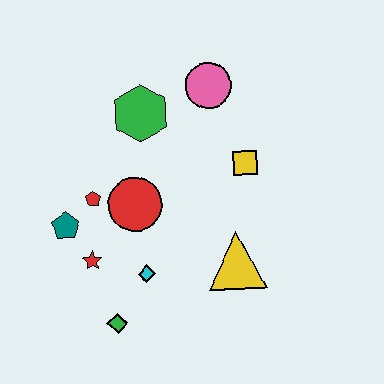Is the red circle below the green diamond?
No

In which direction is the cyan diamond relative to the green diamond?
The cyan diamond is above the green diamond.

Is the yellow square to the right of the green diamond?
Yes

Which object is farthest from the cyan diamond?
The pink circle is farthest from the cyan diamond.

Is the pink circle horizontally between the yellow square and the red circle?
Yes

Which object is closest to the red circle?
The red pentagon is closest to the red circle.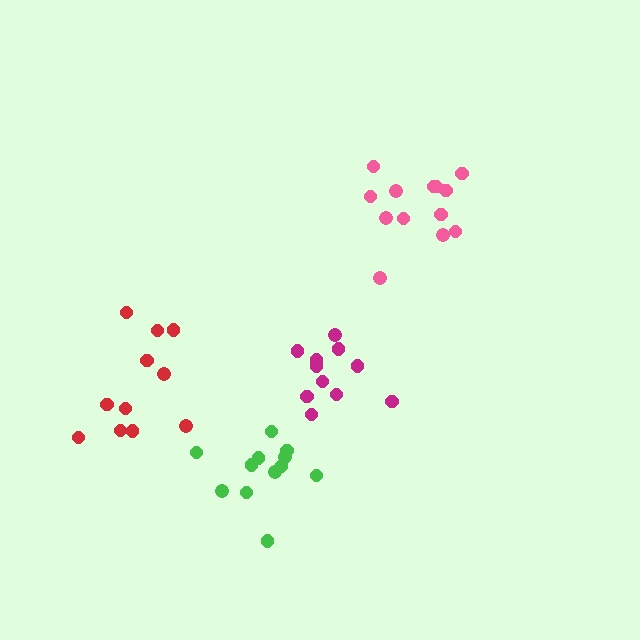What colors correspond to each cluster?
The clusters are colored: red, magenta, green, pink.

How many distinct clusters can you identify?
There are 4 distinct clusters.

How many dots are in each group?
Group 1: 11 dots, Group 2: 11 dots, Group 3: 12 dots, Group 4: 13 dots (47 total).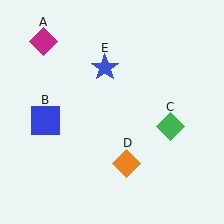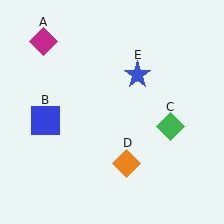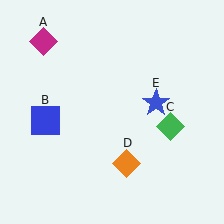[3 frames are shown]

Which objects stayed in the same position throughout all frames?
Magenta diamond (object A) and blue square (object B) and green diamond (object C) and orange diamond (object D) remained stationary.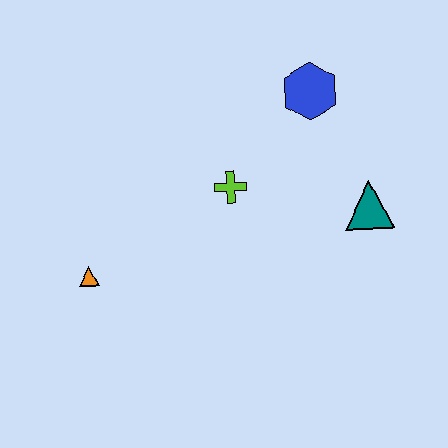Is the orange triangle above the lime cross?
No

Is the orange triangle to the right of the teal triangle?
No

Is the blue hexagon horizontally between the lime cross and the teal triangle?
Yes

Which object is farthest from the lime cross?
The orange triangle is farthest from the lime cross.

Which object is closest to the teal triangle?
The blue hexagon is closest to the teal triangle.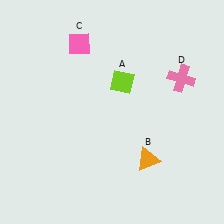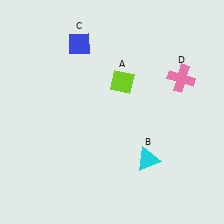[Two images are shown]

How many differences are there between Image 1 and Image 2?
There are 2 differences between the two images.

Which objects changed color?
B changed from orange to cyan. C changed from pink to blue.